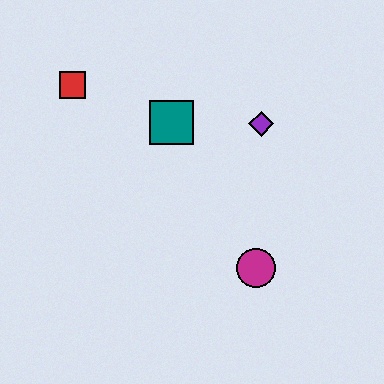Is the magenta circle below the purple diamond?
Yes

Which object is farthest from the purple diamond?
The red square is farthest from the purple diamond.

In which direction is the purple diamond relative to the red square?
The purple diamond is to the right of the red square.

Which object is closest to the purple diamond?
The teal square is closest to the purple diamond.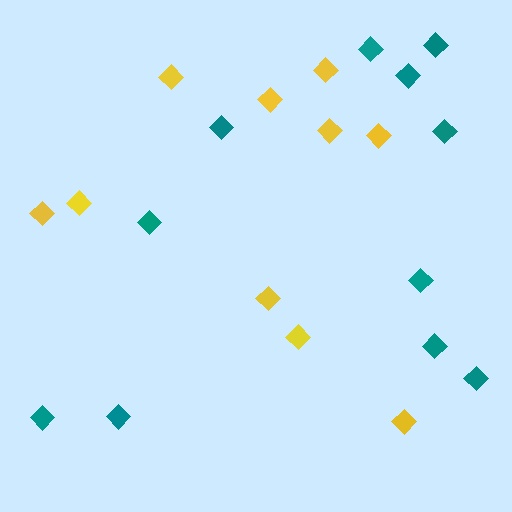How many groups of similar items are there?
There are 2 groups: one group of yellow diamonds (10) and one group of teal diamonds (11).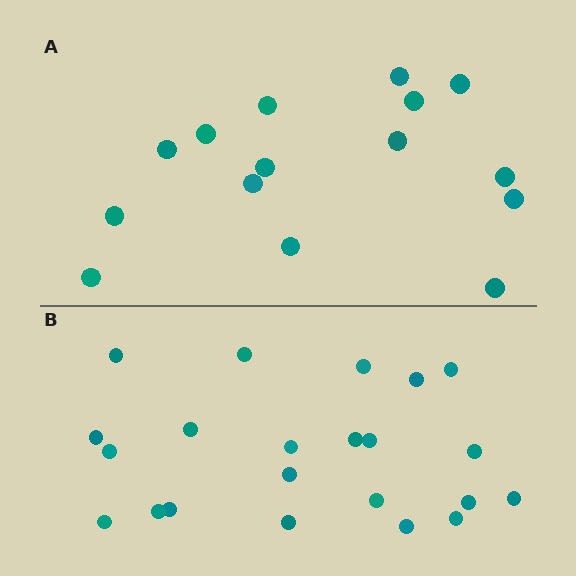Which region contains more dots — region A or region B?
Region B (the bottom region) has more dots.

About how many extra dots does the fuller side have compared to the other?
Region B has roughly 8 or so more dots than region A.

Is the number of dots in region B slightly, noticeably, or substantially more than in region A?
Region B has substantially more. The ratio is roughly 1.5 to 1.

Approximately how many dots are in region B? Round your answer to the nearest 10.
About 20 dots. (The exact count is 22, which rounds to 20.)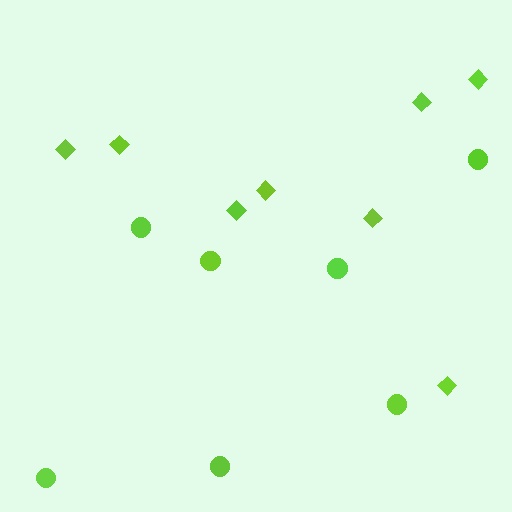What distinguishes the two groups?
There are 2 groups: one group of circles (7) and one group of diamonds (8).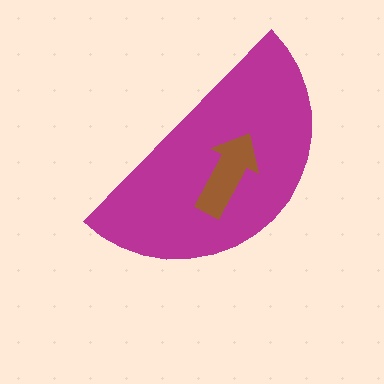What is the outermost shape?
The magenta semicircle.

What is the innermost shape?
The brown arrow.